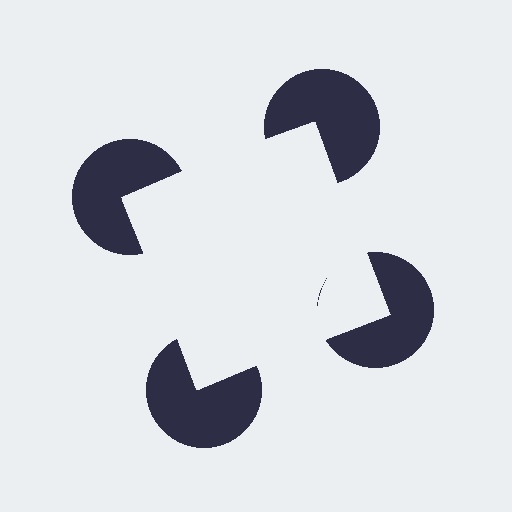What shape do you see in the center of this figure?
An illusory square — its edges are inferred from the aligned wedge cuts in the pac-man discs, not physically drawn.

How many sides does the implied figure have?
4 sides.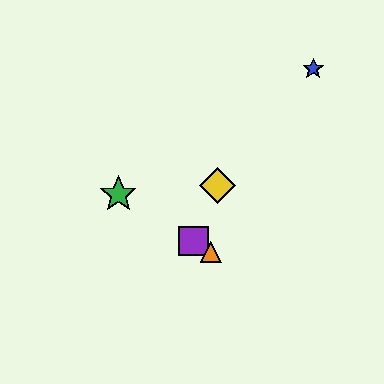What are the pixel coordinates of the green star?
The green star is at (118, 194).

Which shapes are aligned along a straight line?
The red star, the green star, the purple square, the orange triangle are aligned along a straight line.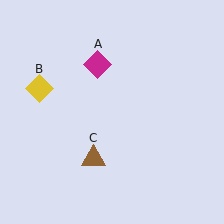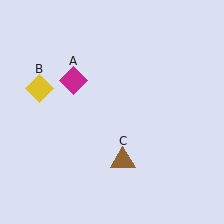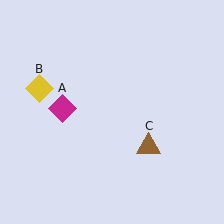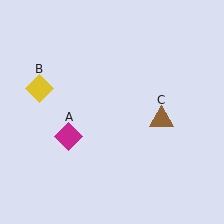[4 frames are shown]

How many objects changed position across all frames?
2 objects changed position: magenta diamond (object A), brown triangle (object C).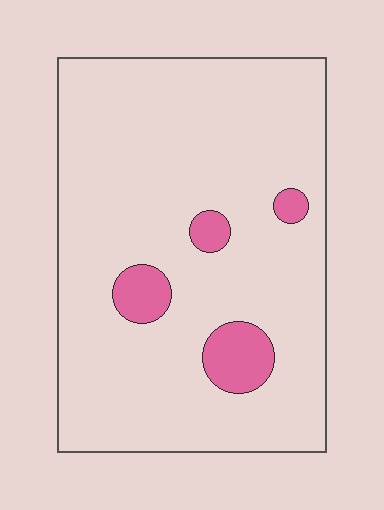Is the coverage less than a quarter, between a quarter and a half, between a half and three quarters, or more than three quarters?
Less than a quarter.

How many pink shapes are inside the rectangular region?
4.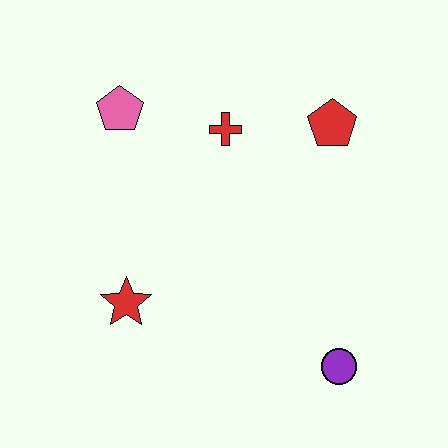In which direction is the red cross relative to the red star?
The red cross is above the red star.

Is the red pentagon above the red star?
Yes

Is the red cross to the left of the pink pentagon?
No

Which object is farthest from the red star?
The red pentagon is farthest from the red star.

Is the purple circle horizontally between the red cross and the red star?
No